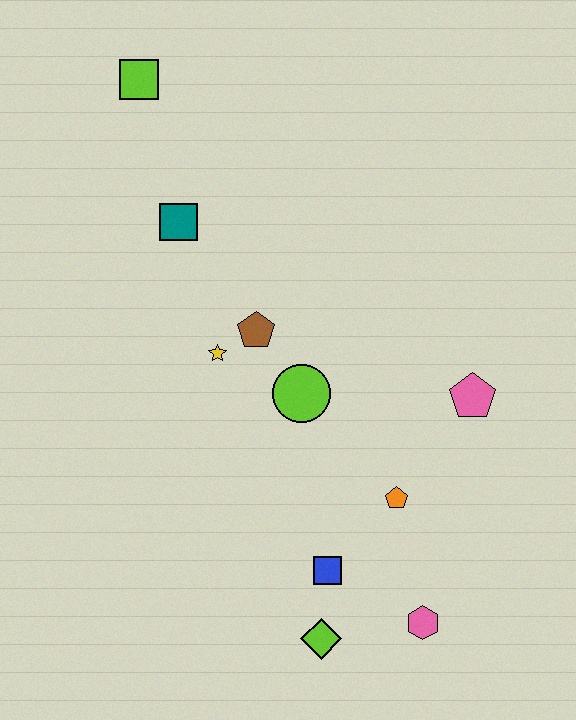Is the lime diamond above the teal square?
No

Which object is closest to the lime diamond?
The blue square is closest to the lime diamond.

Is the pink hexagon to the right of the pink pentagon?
No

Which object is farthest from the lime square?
The pink hexagon is farthest from the lime square.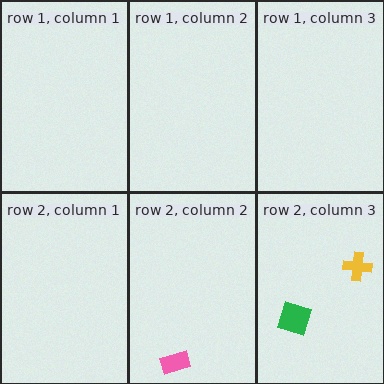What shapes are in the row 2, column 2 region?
The pink rectangle.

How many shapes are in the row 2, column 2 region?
1.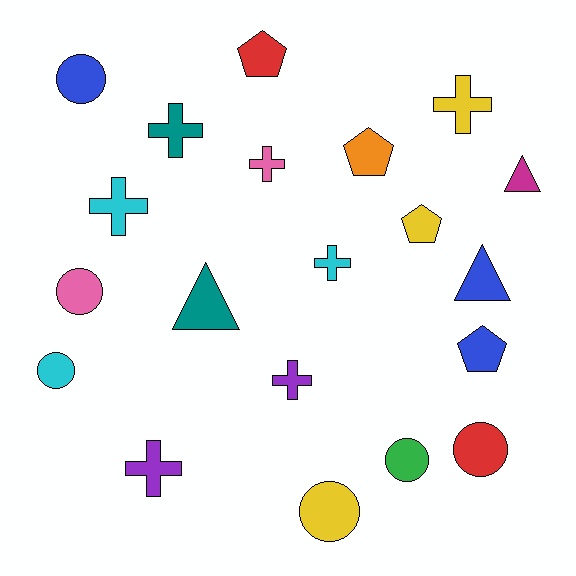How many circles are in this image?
There are 6 circles.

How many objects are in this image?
There are 20 objects.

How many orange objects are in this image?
There is 1 orange object.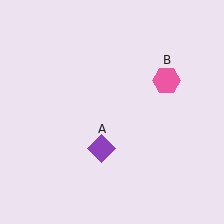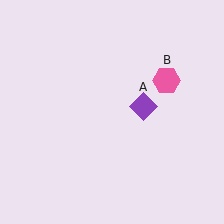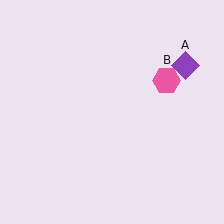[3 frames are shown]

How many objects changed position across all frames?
1 object changed position: purple diamond (object A).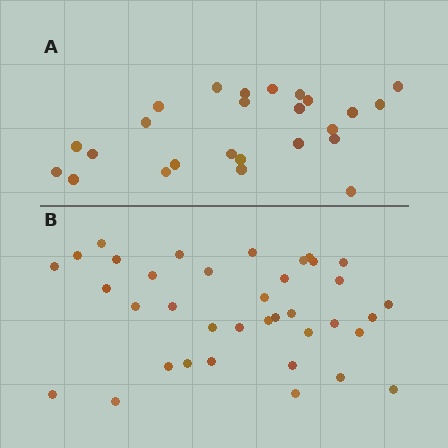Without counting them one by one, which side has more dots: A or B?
Region B (the bottom region) has more dots.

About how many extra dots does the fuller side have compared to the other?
Region B has roughly 12 or so more dots than region A.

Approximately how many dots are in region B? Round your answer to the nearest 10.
About 40 dots. (The exact count is 37, which rounds to 40.)